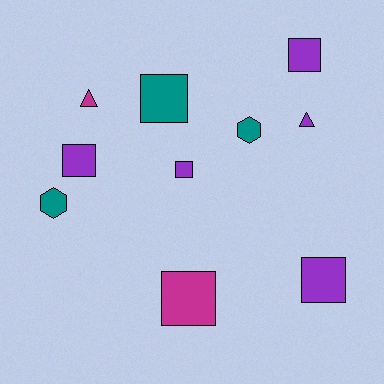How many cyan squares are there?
There are no cyan squares.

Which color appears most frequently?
Purple, with 5 objects.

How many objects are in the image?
There are 10 objects.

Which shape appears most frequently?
Square, with 6 objects.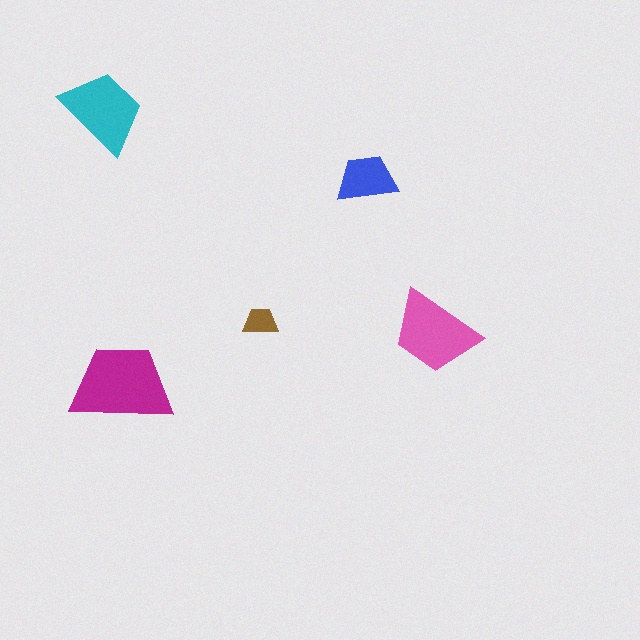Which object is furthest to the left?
The cyan trapezoid is leftmost.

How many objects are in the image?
There are 5 objects in the image.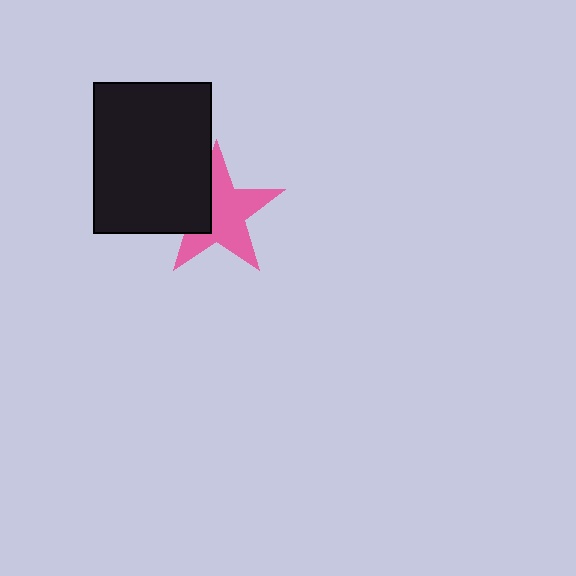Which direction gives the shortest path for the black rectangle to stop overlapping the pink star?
Moving left gives the shortest separation.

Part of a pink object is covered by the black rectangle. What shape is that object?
It is a star.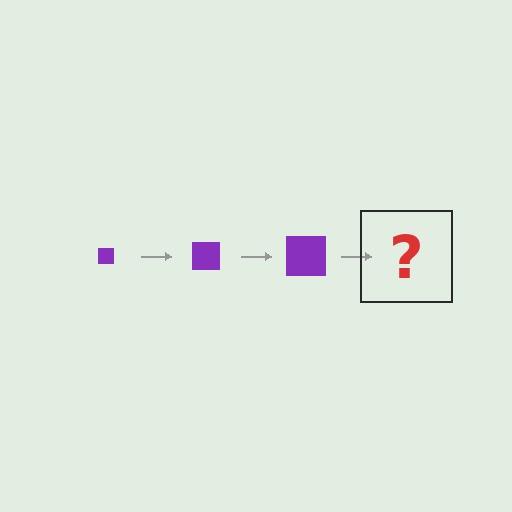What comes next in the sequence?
The next element should be a purple square, larger than the previous one.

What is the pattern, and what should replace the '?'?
The pattern is that the square gets progressively larger each step. The '?' should be a purple square, larger than the previous one.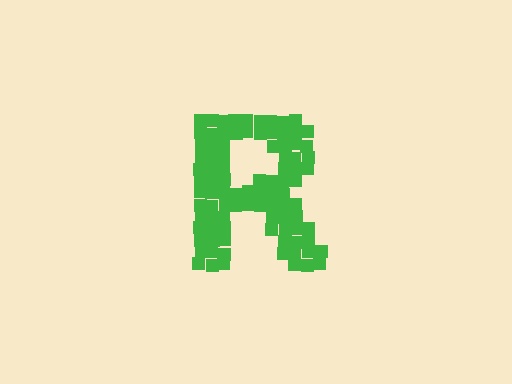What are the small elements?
The small elements are squares.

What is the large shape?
The large shape is the letter R.